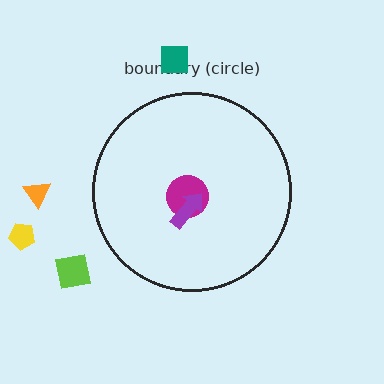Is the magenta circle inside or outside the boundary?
Inside.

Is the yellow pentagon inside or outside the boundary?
Outside.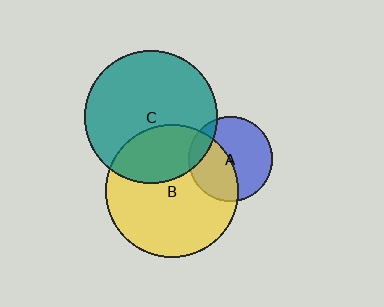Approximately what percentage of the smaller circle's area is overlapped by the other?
Approximately 15%.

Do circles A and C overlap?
Yes.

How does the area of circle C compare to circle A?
Approximately 2.5 times.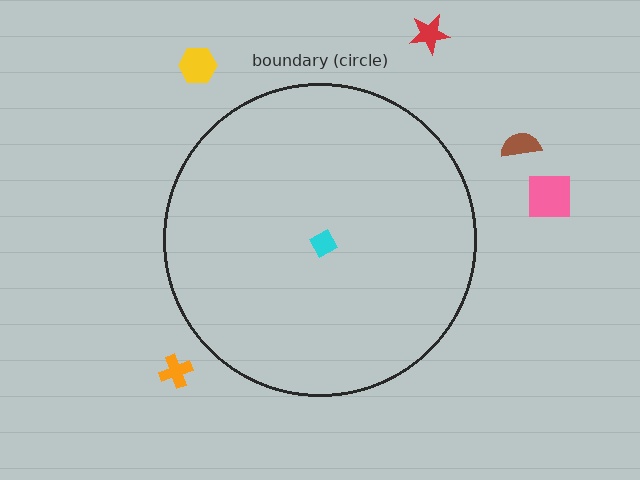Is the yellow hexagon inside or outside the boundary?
Outside.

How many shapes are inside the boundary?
1 inside, 5 outside.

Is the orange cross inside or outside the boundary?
Outside.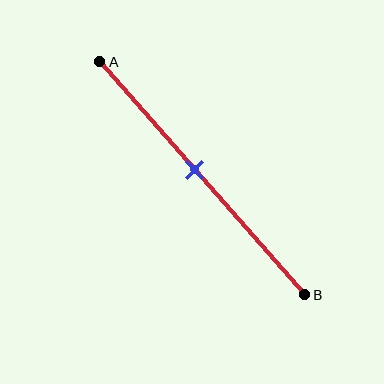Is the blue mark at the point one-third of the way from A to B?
No, the mark is at about 45% from A, not at the 33% one-third point.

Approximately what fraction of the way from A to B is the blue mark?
The blue mark is approximately 45% of the way from A to B.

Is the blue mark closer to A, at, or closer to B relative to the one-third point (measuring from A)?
The blue mark is closer to point B than the one-third point of segment AB.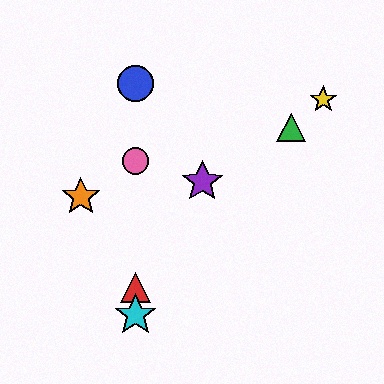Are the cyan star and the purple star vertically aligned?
No, the cyan star is at x≈135 and the purple star is at x≈202.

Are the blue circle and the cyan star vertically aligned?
Yes, both are at x≈135.